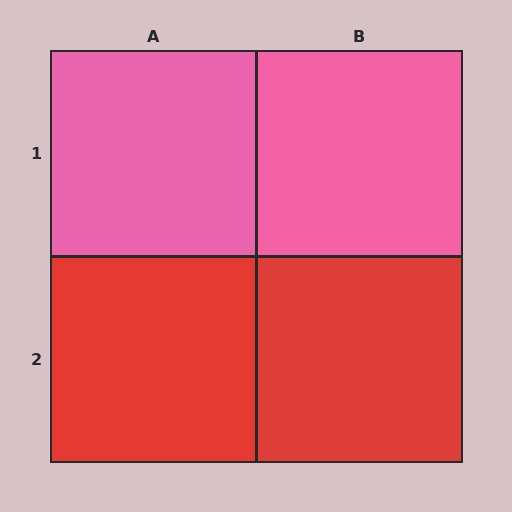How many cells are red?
2 cells are red.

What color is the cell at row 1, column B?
Pink.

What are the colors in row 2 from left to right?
Red, red.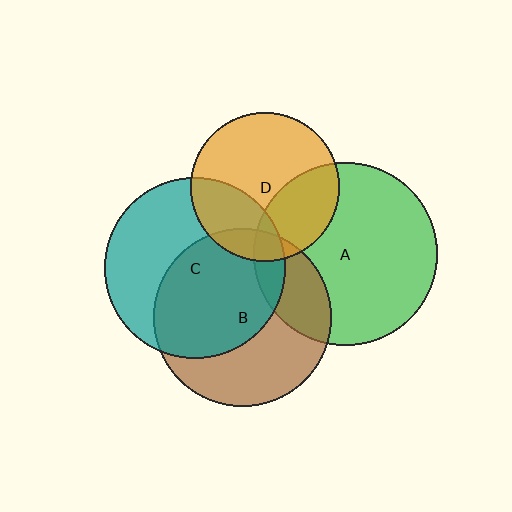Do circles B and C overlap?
Yes.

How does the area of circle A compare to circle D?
Approximately 1.5 times.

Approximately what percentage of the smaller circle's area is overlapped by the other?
Approximately 55%.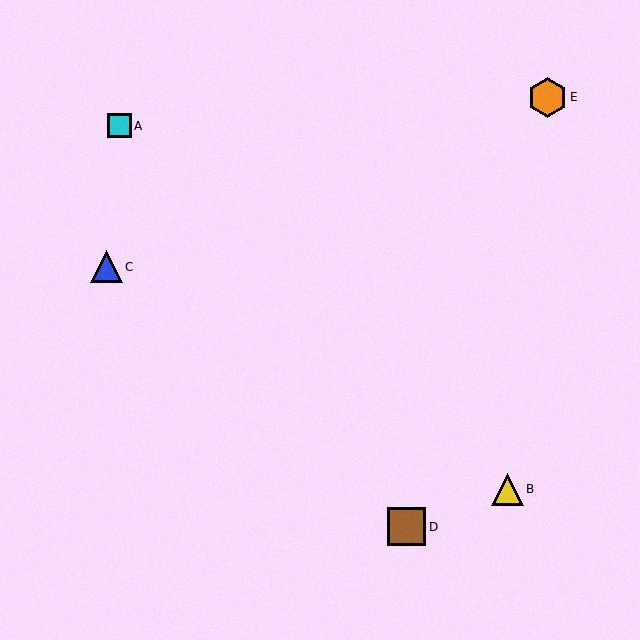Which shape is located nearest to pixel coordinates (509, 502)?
The yellow triangle (labeled B) at (507, 489) is nearest to that location.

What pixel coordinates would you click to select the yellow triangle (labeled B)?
Click at (507, 489) to select the yellow triangle B.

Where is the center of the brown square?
The center of the brown square is at (407, 527).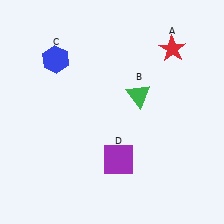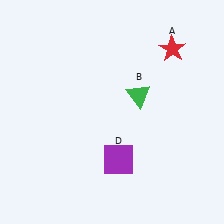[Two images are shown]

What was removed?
The blue hexagon (C) was removed in Image 2.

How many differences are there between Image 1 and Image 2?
There is 1 difference between the two images.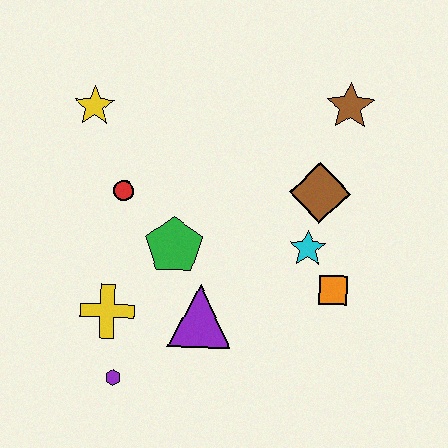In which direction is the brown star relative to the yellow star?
The brown star is to the right of the yellow star.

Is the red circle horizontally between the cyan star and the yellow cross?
Yes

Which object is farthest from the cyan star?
The yellow star is farthest from the cyan star.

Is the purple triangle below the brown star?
Yes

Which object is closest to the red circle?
The green pentagon is closest to the red circle.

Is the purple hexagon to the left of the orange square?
Yes